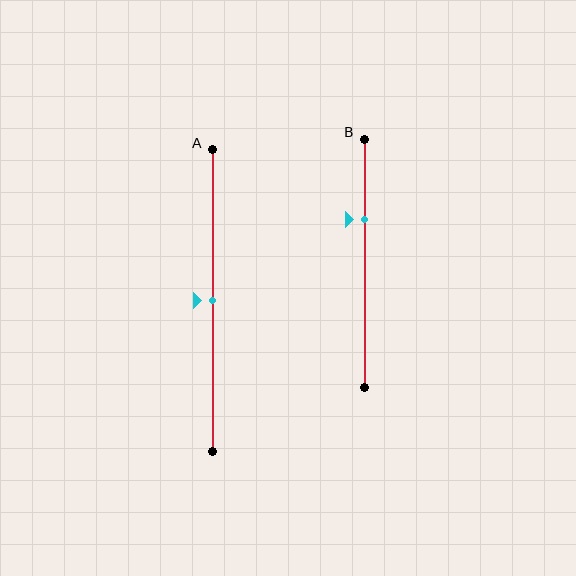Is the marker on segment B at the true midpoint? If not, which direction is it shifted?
No, the marker on segment B is shifted upward by about 18% of the segment length.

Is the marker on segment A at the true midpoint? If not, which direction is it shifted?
Yes, the marker on segment A is at the true midpoint.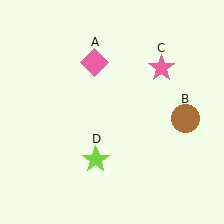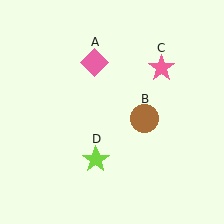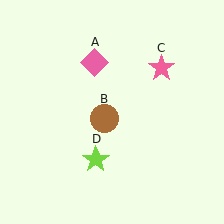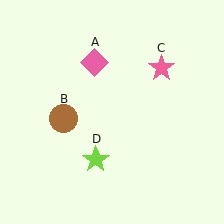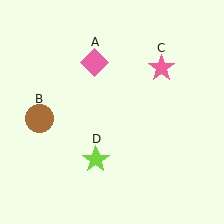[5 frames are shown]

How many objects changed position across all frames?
1 object changed position: brown circle (object B).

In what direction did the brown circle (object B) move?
The brown circle (object B) moved left.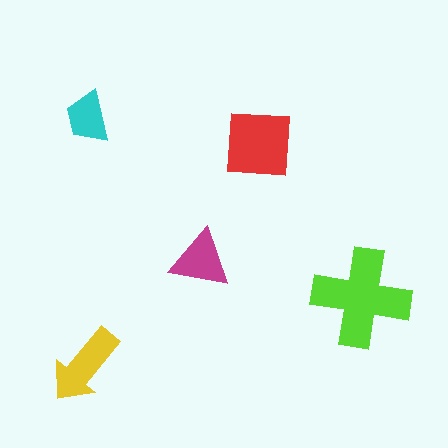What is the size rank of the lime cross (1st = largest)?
1st.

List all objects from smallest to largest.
The cyan trapezoid, the magenta triangle, the yellow arrow, the red square, the lime cross.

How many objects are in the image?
There are 5 objects in the image.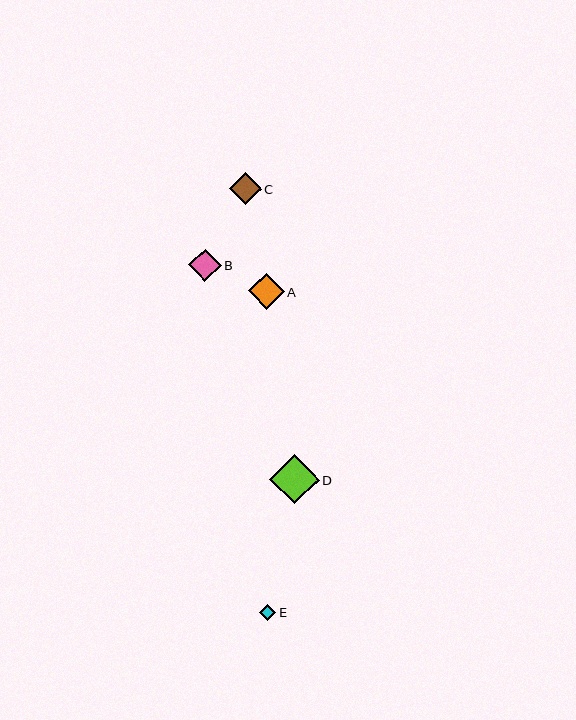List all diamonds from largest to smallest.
From largest to smallest: D, A, B, C, E.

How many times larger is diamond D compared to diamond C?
Diamond D is approximately 1.6 times the size of diamond C.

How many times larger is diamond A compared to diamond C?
Diamond A is approximately 1.1 times the size of diamond C.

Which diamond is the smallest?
Diamond E is the smallest with a size of approximately 16 pixels.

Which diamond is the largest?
Diamond D is the largest with a size of approximately 49 pixels.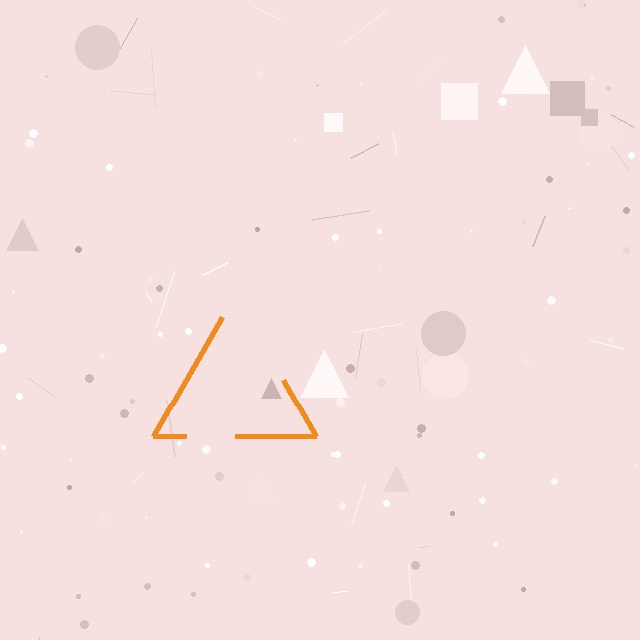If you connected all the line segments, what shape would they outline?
They would outline a triangle.